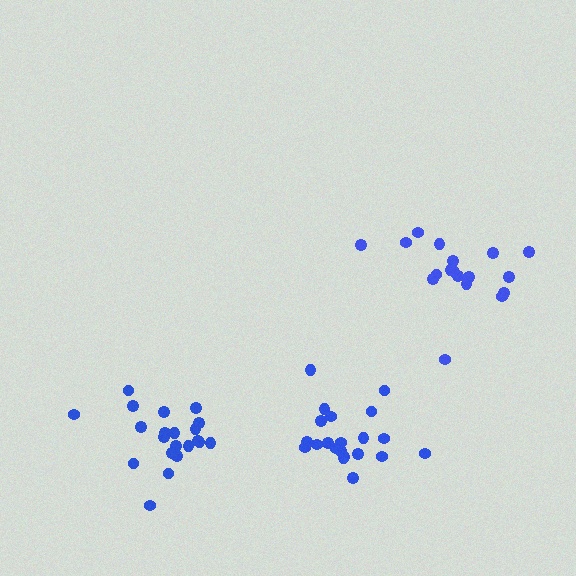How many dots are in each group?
Group 1: 21 dots, Group 2: 18 dots, Group 3: 21 dots (60 total).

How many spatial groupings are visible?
There are 3 spatial groupings.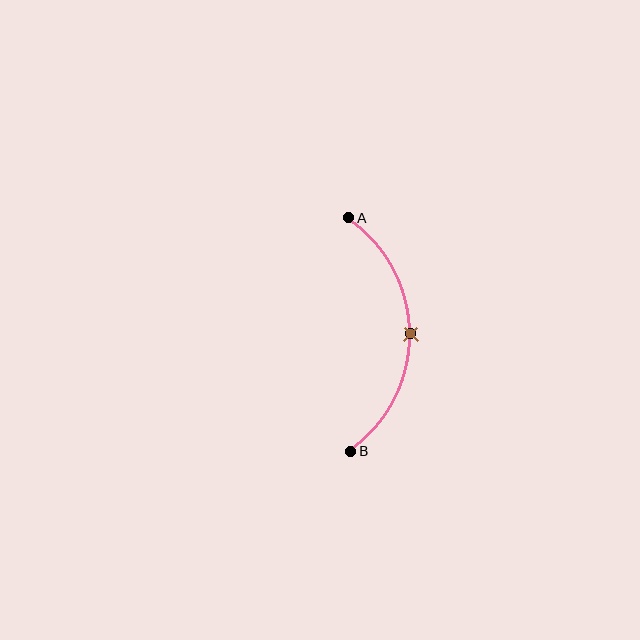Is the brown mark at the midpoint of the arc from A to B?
Yes. The brown mark lies on the arc at equal arc-length from both A and B — it is the arc midpoint.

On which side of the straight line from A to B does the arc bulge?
The arc bulges to the right of the straight line connecting A and B.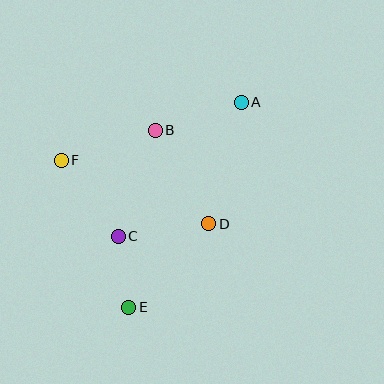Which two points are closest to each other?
Points C and E are closest to each other.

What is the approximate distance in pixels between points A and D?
The distance between A and D is approximately 126 pixels.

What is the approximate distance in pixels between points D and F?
The distance between D and F is approximately 160 pixels.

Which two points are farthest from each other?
Points A and E are farthest from each other.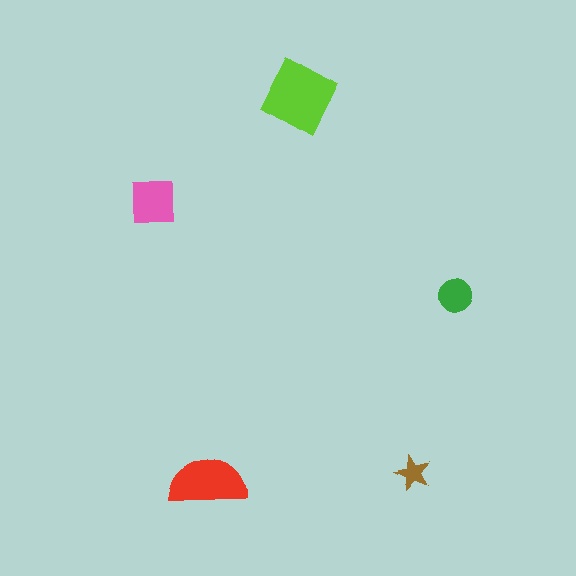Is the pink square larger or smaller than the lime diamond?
Smaller.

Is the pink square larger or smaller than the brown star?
Larger.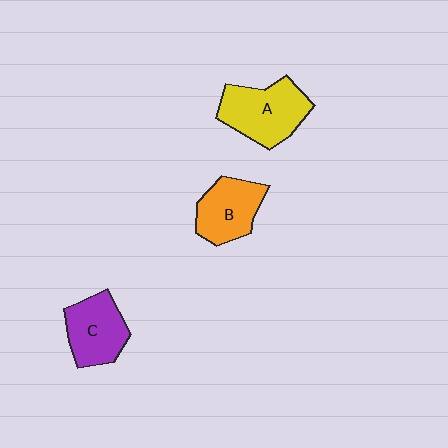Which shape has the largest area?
Shape A (yellow).